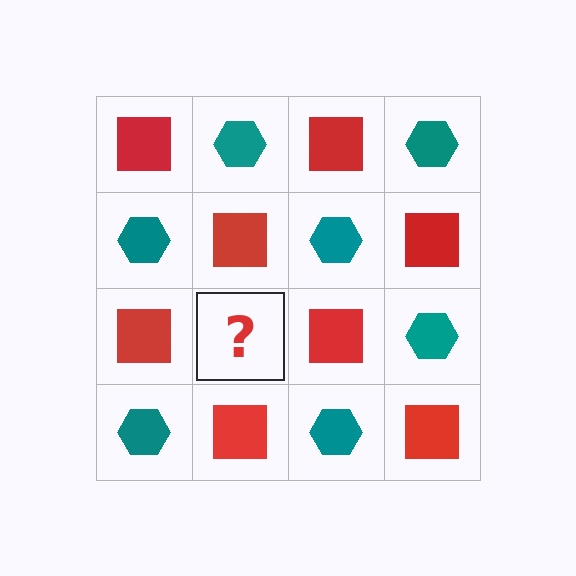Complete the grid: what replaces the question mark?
The question mark should be replaced with a teal hexagon.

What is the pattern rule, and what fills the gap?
The rule is that it alternates red square and teal hexagon in a checkerboard pattern. The gap should be filled with a teal hexagon.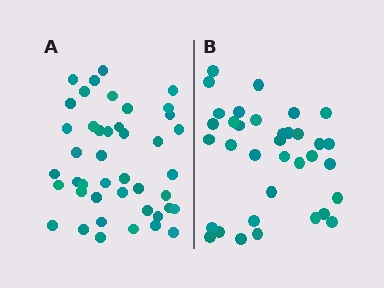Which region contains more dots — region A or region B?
Region A (the left region) has more dots.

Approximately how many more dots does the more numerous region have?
Region A has roughly 8 or so more dots than region B.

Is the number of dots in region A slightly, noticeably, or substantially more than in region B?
Region A has only slightly more — the two regions are fairly close. The ratio is roughly 1.2 to 1.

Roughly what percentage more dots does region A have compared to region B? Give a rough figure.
About 25% more.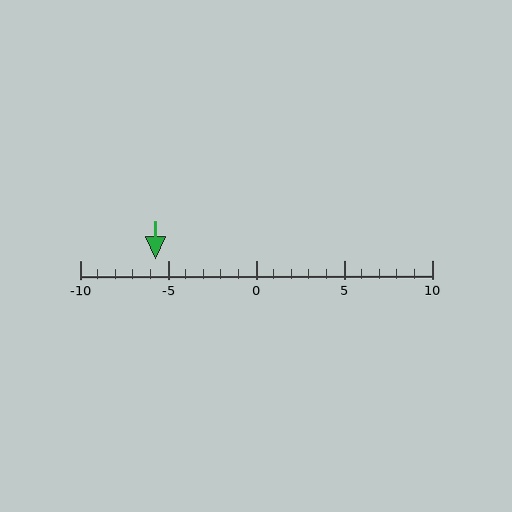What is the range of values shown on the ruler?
The ruler shows values from -10 to 10.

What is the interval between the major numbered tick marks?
The major tick marks are spaced 5 units apart.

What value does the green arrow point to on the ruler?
The green arrow points to approximately -6.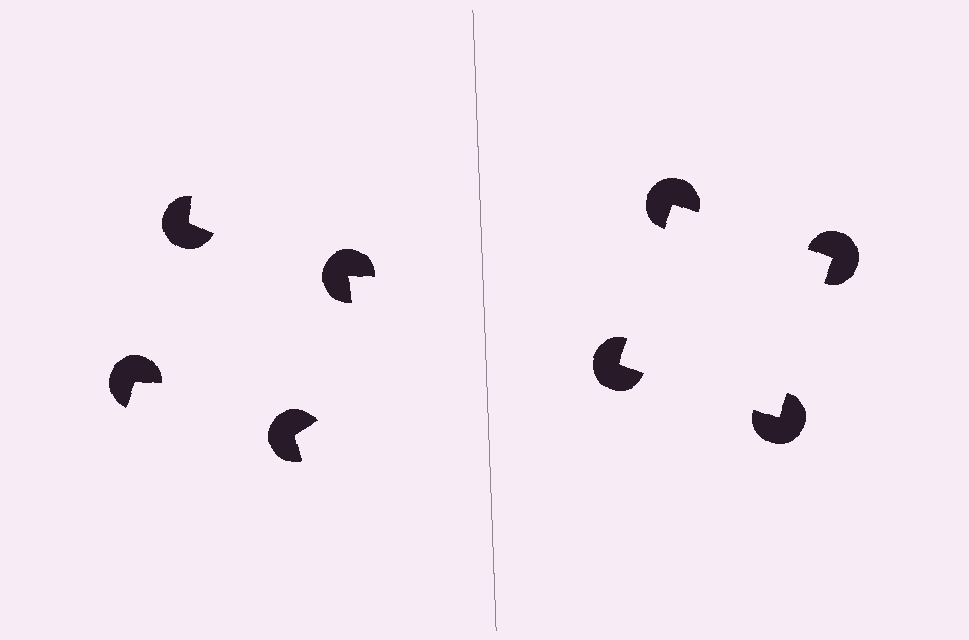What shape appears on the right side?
An illusory square.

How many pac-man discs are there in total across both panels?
8 — 4 on each side.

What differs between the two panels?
The pac-man discs are positioned identically on both sides; only the wedge orientations differ. On the right they align to a square; on the left they are misaligned.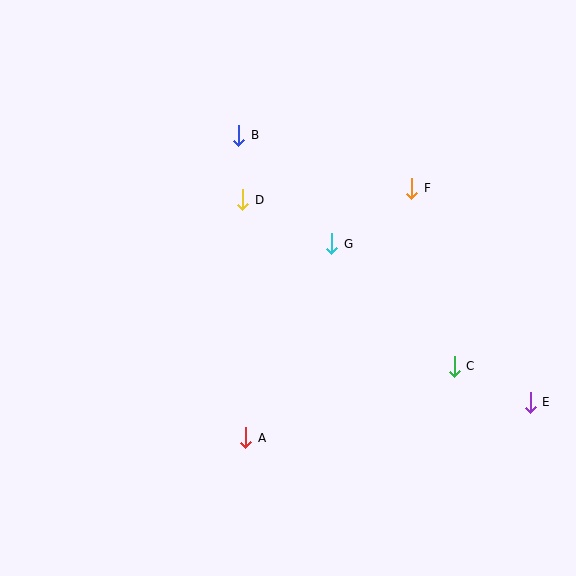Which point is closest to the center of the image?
Point G at (332, 244) is closest to the center.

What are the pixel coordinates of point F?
Point F is at (412, 188).